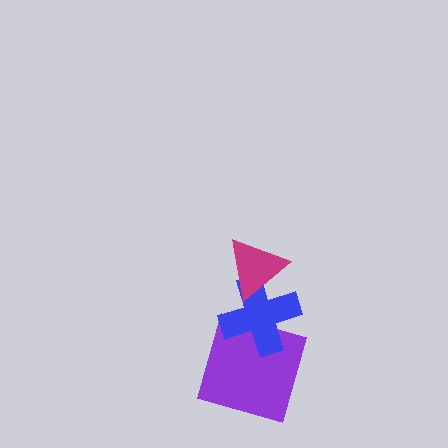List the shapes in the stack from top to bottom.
From top to bottom: the magenta triangle, the blue cross, the purple square.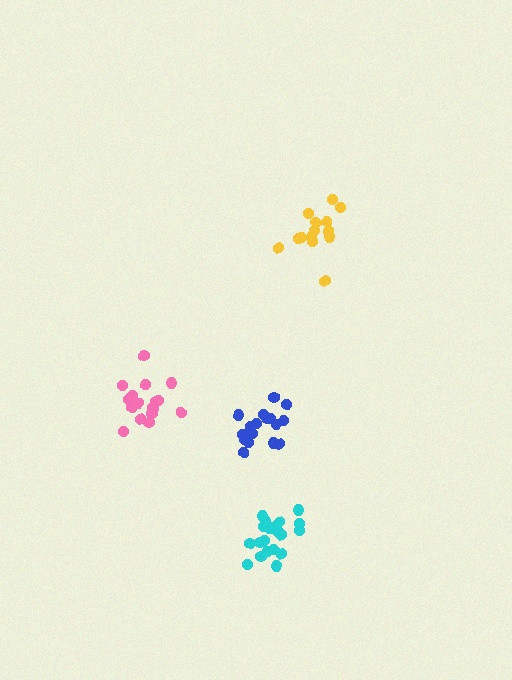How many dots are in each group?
Group 1: 18 dots, Group 2: 20 dots, Group 3: 15 dots, Group 4: 17 dots (70 total).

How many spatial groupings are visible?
There are 4 spatial groupings.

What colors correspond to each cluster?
The clusters are colored: blue, cyan, yellow, pink.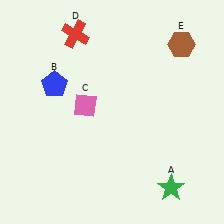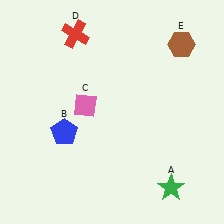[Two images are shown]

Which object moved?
The blue pentagon (B) moved down.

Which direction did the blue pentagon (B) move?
The blue pentagon (B) moved down.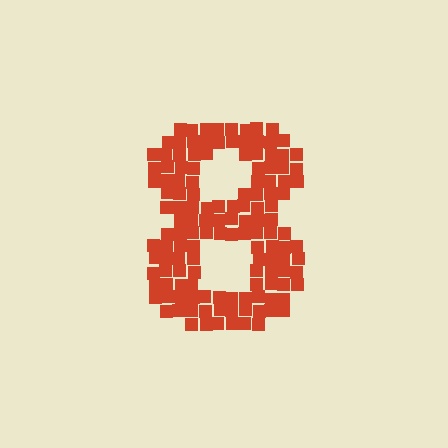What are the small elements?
The small elements are squares.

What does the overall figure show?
The overall figure shows the digit 8.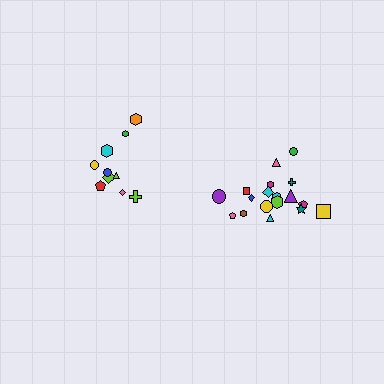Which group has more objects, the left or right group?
The right group.